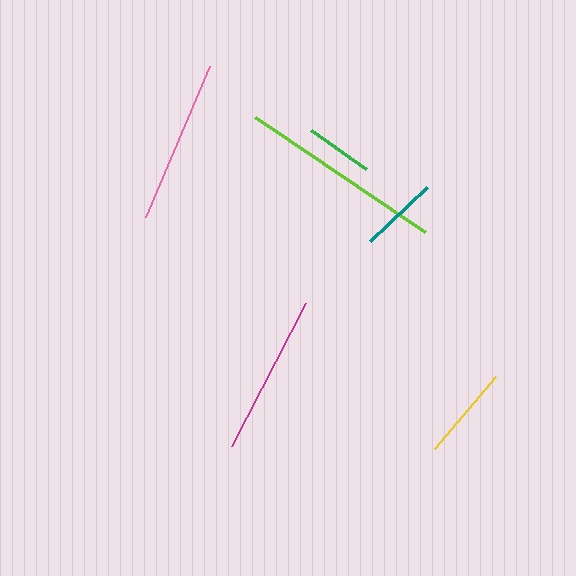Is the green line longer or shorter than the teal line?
The teal line is longer than the green line.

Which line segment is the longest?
The lime line is the longest at approximately 205 pixels.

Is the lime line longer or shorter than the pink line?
The lime line is longer than the pink line.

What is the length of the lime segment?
The lime segment is approximately 205 pixels long.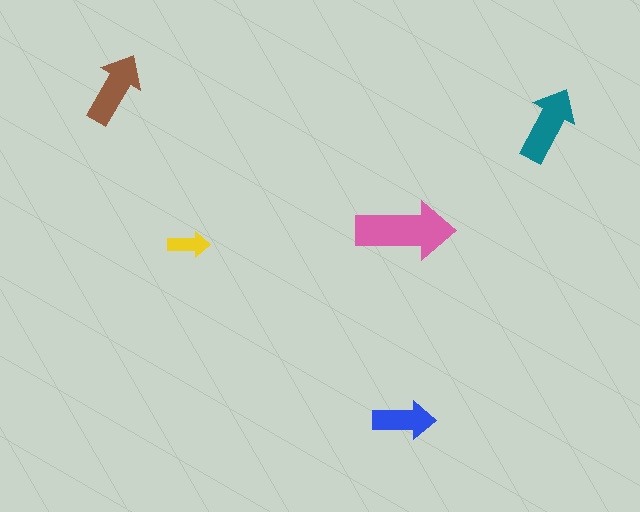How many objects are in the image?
There are 5 objects in the image.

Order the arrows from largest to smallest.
the pink one, the teal one, the brown one, the blue one, the yellow one.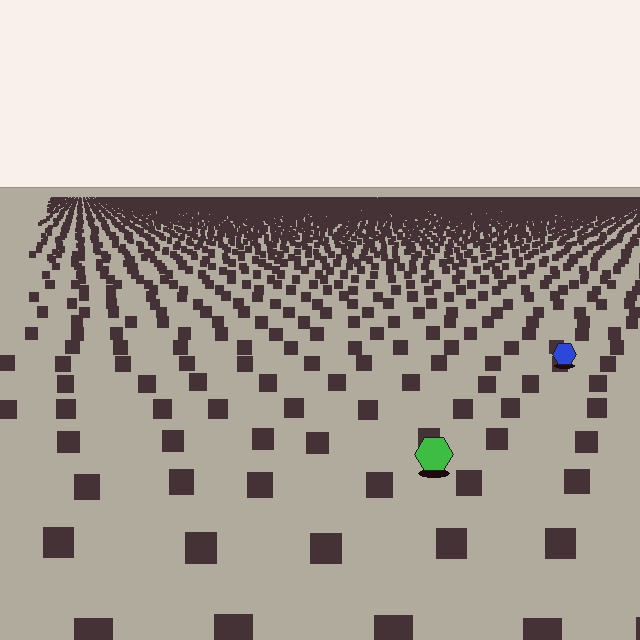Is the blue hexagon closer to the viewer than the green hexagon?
No. The green hexagon is closer — you can tell from the texture gradient: the ground texture is coarser near it.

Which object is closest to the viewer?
The green hexagon is closest. The texture marks near it are larger and more spread out.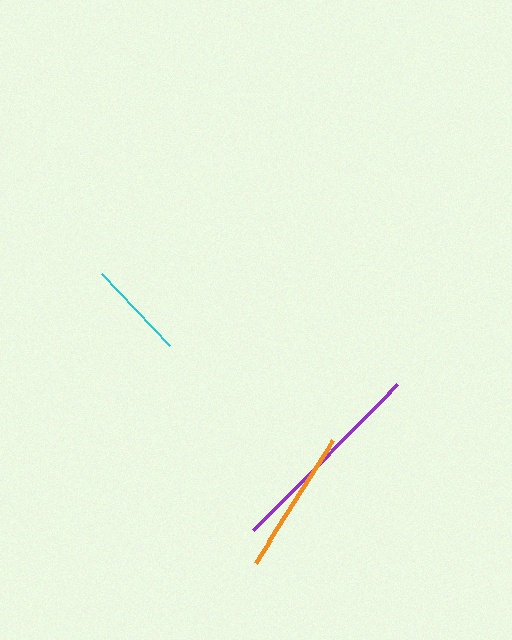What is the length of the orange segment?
The orange segment is approximately 144 pixels long.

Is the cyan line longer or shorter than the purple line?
The purple line is longer than the cyan line.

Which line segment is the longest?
The purple line is the longest at approximately 205 pixels.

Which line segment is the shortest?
The cyan line is the shortest at approximately 100 pixels.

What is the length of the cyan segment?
The cyan segment is approximately 100 pixels long.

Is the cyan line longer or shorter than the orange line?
The orange line is longer than the cyan line.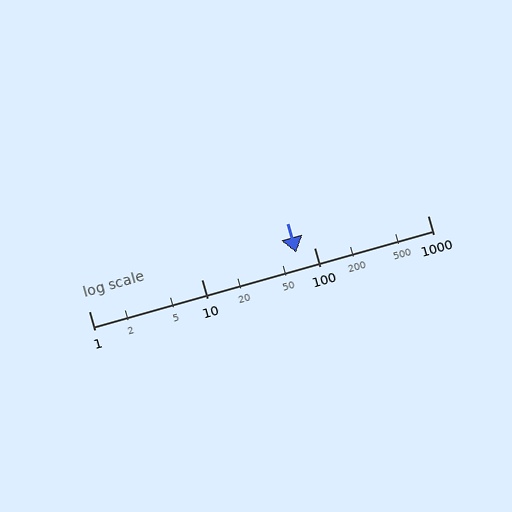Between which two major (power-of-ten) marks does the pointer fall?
The pointer is between 10 and 100.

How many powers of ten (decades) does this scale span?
The scale spans 3 decades, from 1 to 1000.